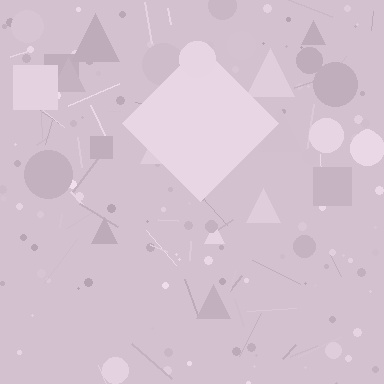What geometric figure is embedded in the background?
A diamond is embedded in the background.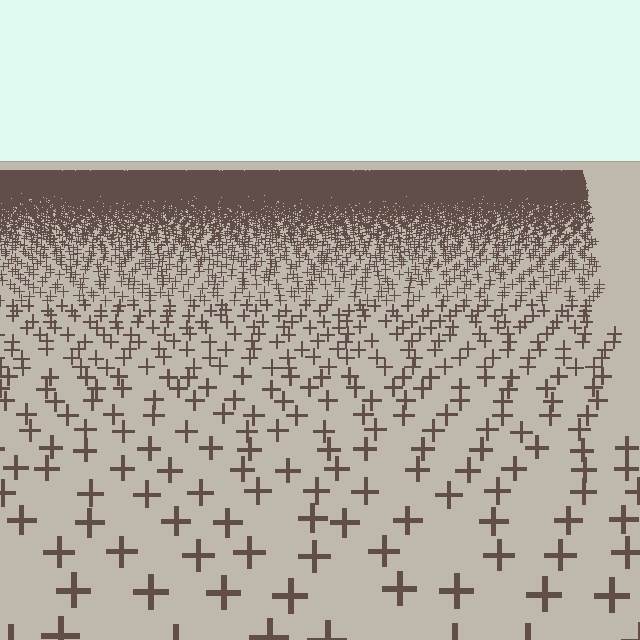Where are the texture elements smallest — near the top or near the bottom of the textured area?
Near the top.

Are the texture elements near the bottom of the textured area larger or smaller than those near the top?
Larger. Near the bottom, elements are closer to the viewer and appear at a bigger on-screen size.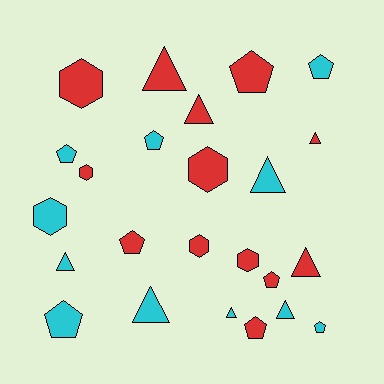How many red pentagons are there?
There are 4 red pentagons.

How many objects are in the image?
There are 24 objects.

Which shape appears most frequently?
Triangle, with 9 objects.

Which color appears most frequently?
Red, with 13 objects.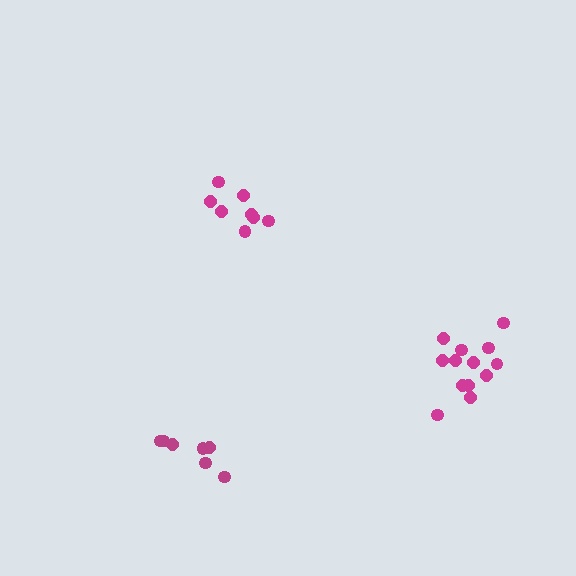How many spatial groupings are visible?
There are 3 spatial groupings.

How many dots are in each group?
Group 1: 7 dots, Group 2: 8 dots, Group 3: 13 dots (28 total).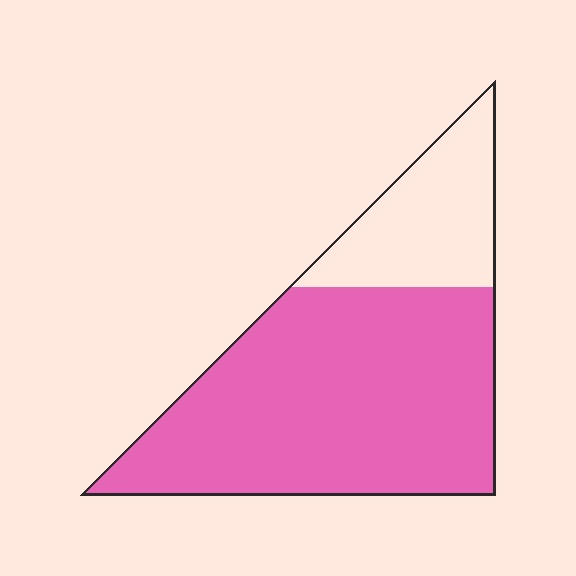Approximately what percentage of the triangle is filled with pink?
Approximately 75%.